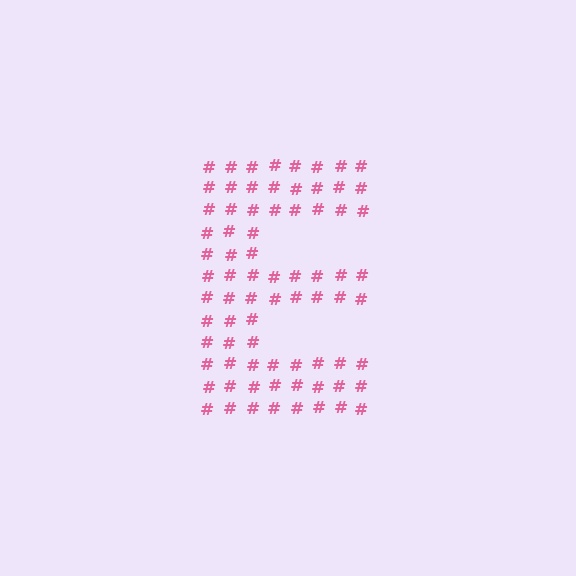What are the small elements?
The small elements are hash symbols.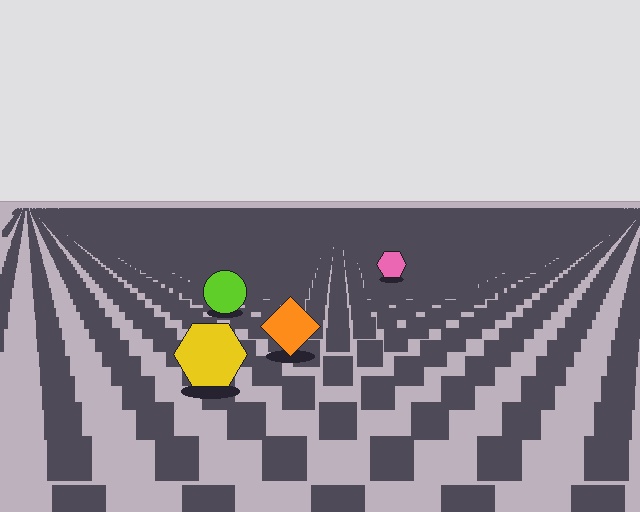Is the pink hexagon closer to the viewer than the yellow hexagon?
No. The yellow hexagon is closer — you can tell from the texture gradient: the ground texture is coarser near it.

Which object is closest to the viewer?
The yellow hexagon is closest. The texture marks near it are larger and more spread out.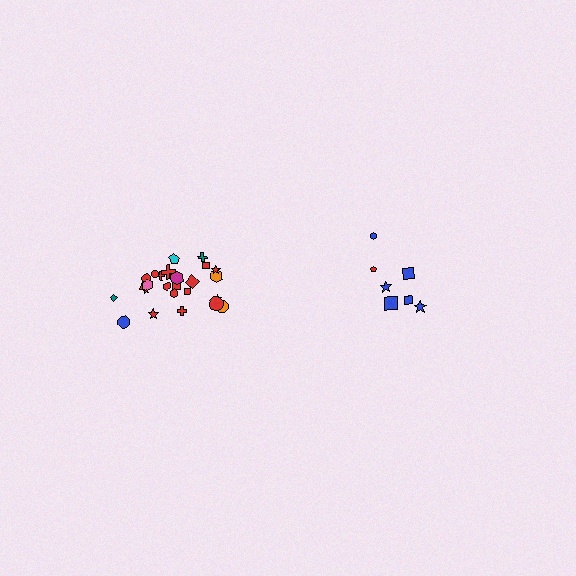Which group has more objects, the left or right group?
The left group.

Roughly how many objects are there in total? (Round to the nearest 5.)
Roughly 30 objects in total.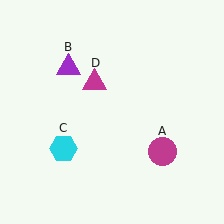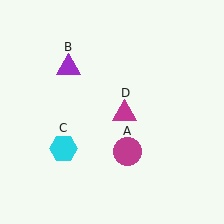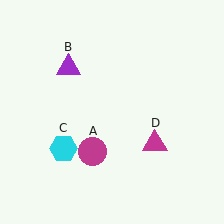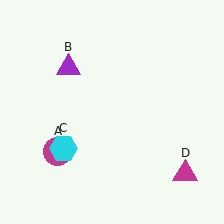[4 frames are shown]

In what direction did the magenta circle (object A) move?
The magenta circle (object A) moved left.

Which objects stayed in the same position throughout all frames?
Purple triangle (object B) and cyan hexagon (object C) remained stationary.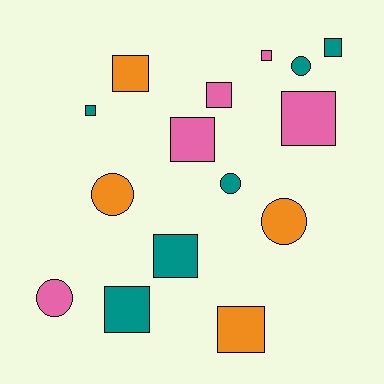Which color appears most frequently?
Teal, with 6 objects.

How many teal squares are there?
There are 4 teal squares.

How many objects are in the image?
There are 15 objects.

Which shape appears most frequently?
Square, with 10 objects.